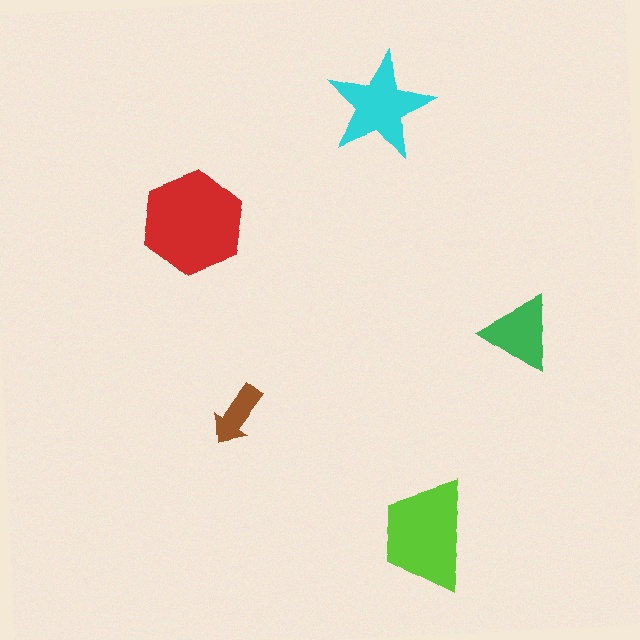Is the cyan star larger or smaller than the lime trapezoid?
Smaller.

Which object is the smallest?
The brown arrow.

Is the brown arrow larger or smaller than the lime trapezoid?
Smaller.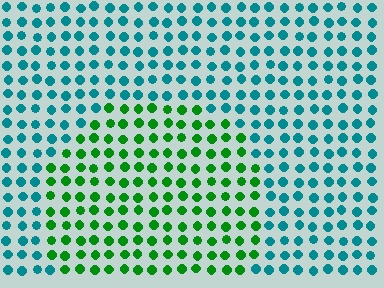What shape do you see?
I see a circle.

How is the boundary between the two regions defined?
The boundary is defined purely by a slight shift in hue (about 56 degrees). Spacing, size, and orientation are identical on both sides.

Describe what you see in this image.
The image is filled with small teal elements in a uniform arrangement. A circle-shaped region is visible where the elements are tinted to a slightly different hue, forming a subtle color boundary.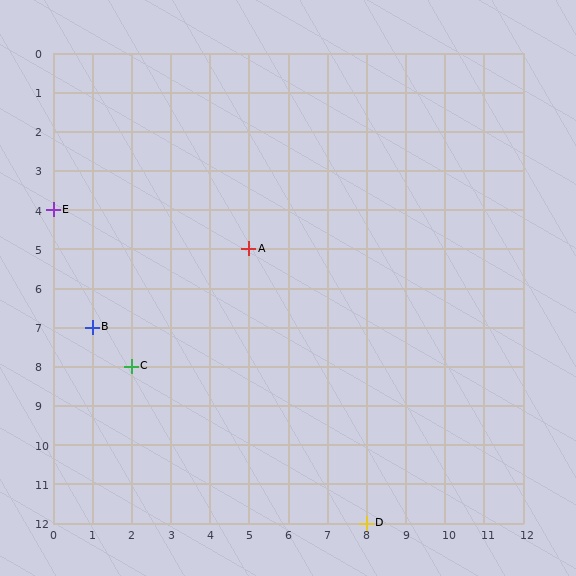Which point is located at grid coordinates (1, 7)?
Point B is at (1, 7).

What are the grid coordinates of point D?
Point D is at grid coordinates (8, 12).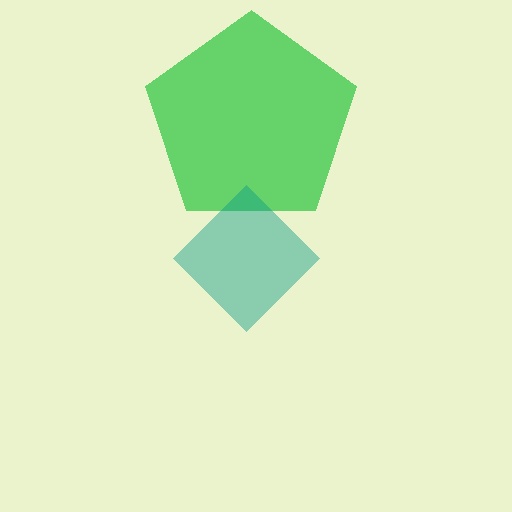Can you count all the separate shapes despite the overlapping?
Yes, there are 2 separate shapes.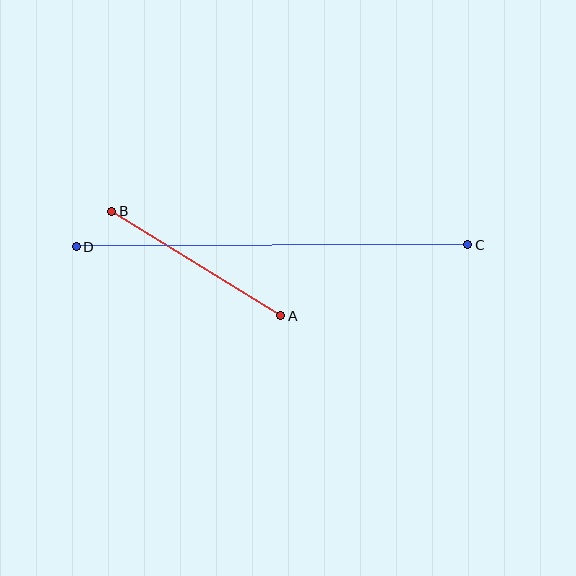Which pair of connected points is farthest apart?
Points C and D are farthest apart.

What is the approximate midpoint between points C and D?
The midpoint is at approximately (272, 246) pixels.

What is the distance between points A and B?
The distance is approximately 199 pixels.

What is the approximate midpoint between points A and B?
The midpoint is at approximately (196, 264) pixels.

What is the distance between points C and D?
The distance is approximately 391 pixels.